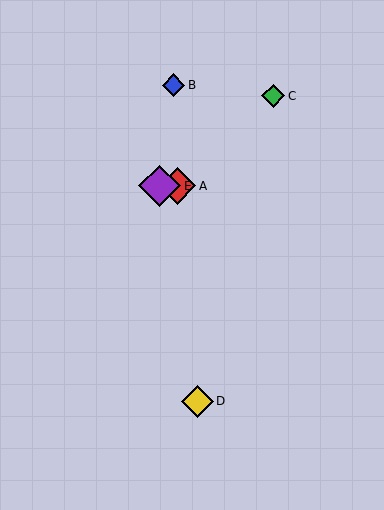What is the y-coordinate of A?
Object A is at y≈186.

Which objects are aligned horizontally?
Objects A, E are aligned horizontally.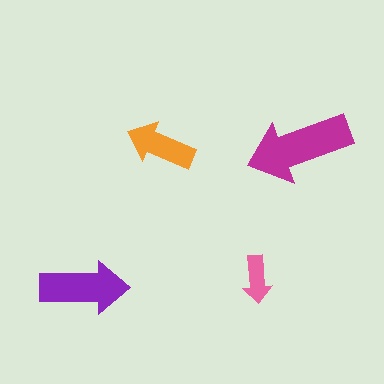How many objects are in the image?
There are 4 objects in the image.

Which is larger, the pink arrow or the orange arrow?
The orange one.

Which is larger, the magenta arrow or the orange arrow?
The magenta one.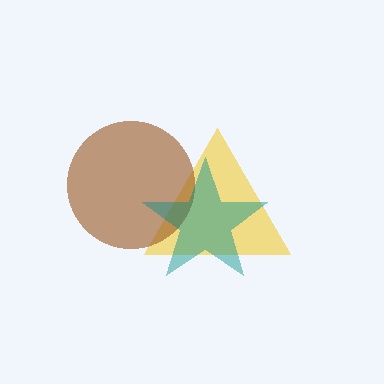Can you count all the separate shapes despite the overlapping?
Yes, there are 3 separate shapes.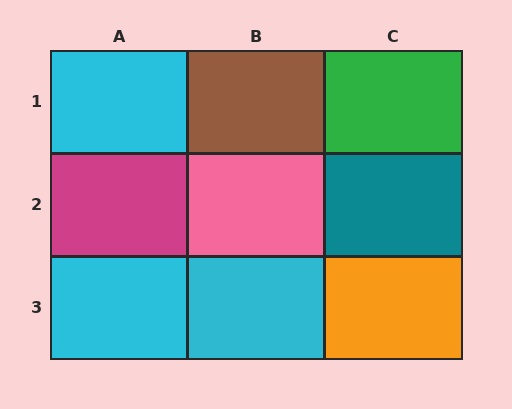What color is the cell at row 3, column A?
Cyan.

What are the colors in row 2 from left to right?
Magenta, pink, teal.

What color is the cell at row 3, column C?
Orange.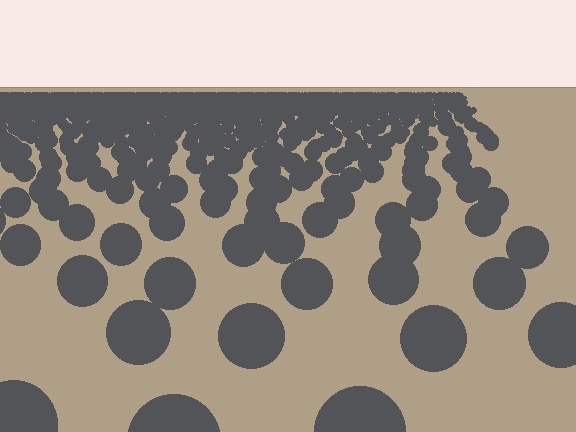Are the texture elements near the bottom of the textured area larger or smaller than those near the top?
Larger. Near the bottom, elements are closer to the viewer and appear at a bigger on-screen size.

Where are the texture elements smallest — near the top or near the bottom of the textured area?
Near the top.